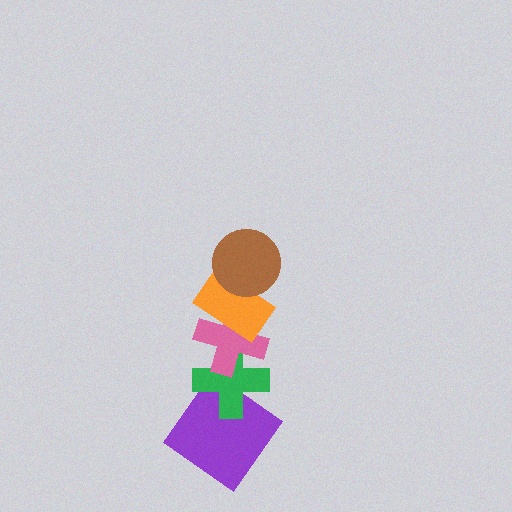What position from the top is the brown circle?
The brown circle is 1st from the top.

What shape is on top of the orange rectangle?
The brown circle is on top of the orange rectangle.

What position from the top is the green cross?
The green cross is 4th from the top.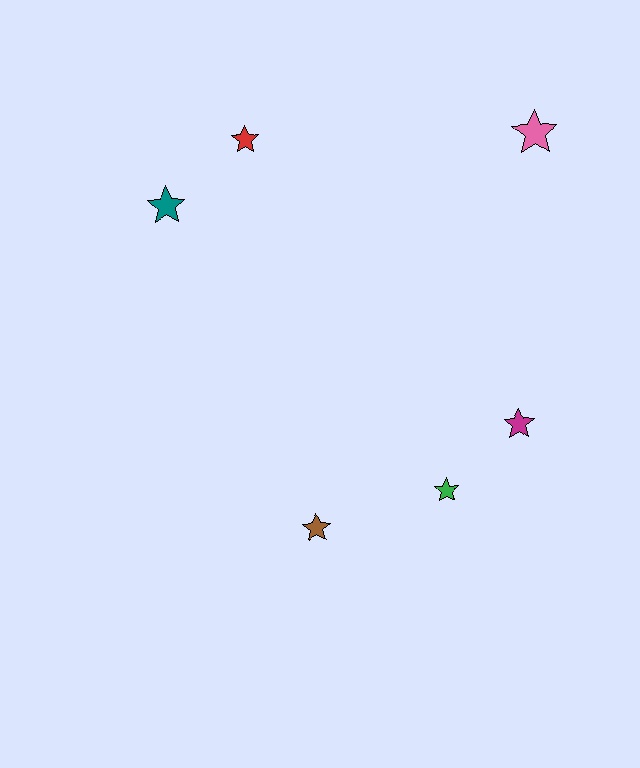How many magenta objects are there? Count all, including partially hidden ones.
There is 1 magenta object.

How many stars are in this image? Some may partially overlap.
There are 6 stars.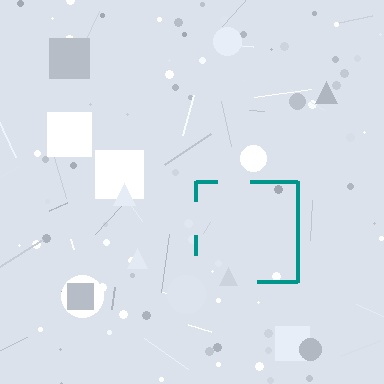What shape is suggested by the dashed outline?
The dashed outline suggests a square.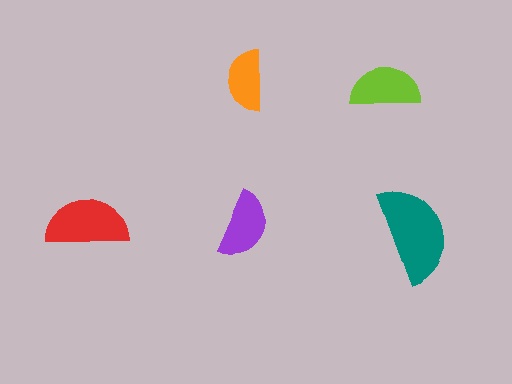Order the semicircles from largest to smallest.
the teal one, the red one, the lime one, the purple one, the orange one.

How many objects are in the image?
There are 5 objects in the image.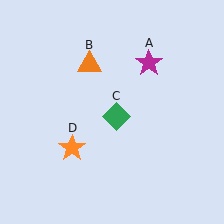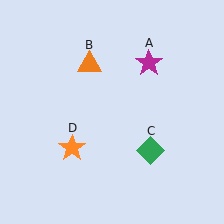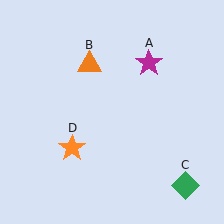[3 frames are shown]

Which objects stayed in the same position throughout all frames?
Magenta star (object A) and orange triangle (object B) and orange star (object D) remained stationary.